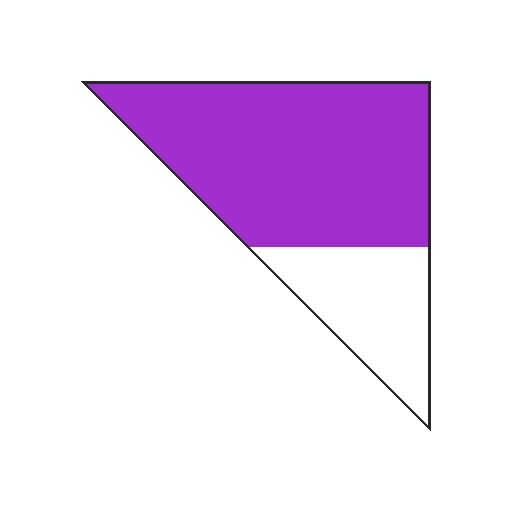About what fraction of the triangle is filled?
About three quarters (3/4).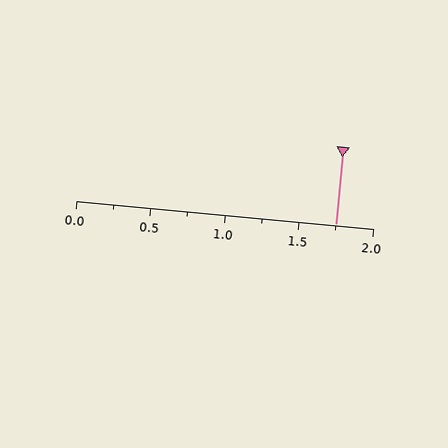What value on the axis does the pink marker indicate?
The marker indicates approximately 1.75.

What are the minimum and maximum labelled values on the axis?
The axis runs from 0.0 to 2.0.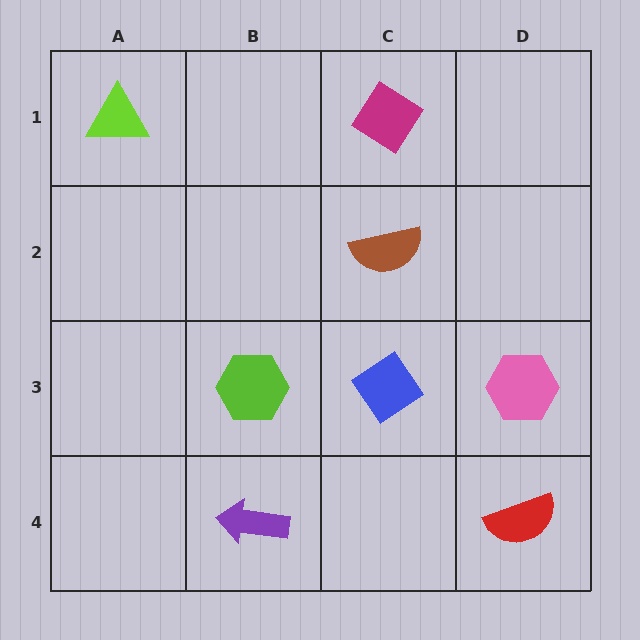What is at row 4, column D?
A red semicircle.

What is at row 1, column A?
A lime triangle.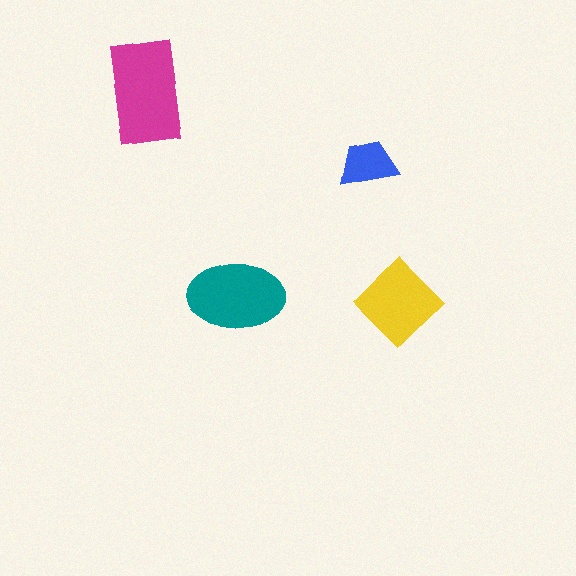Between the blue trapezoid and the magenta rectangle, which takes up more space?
The magenta rectangle.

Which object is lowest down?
The yellow diamond is bottommost.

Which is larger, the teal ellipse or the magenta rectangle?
The magenta rectangle.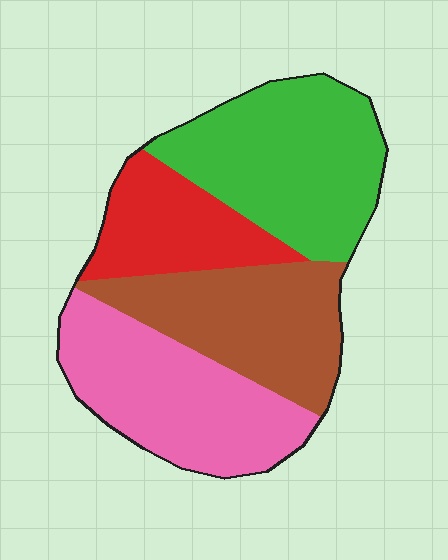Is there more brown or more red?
Brown.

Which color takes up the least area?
Red, at roughly 15%.